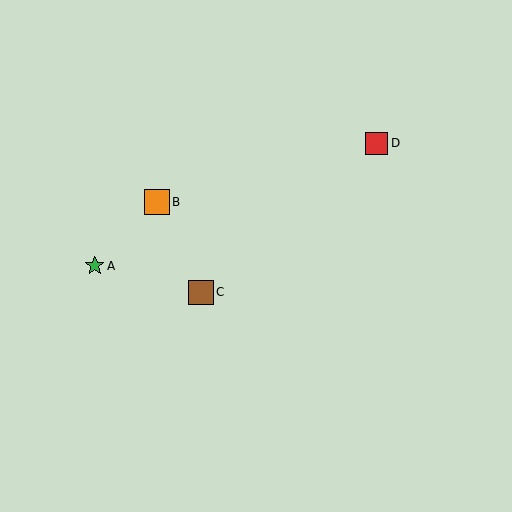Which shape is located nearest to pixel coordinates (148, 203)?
The orange square (labeled B) at (157, 202) is nearest to that location.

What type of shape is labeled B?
Shape B is an orange square.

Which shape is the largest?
The brown square (labeled C) is the largest.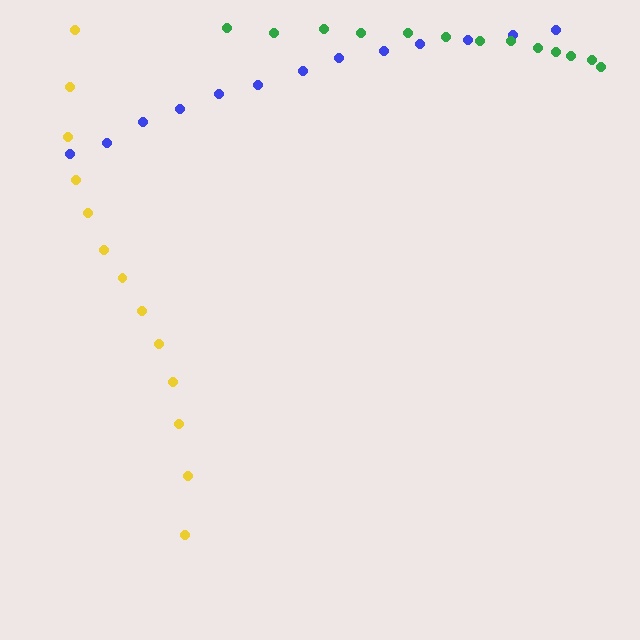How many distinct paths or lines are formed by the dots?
There are 3 distinct paths.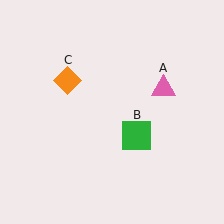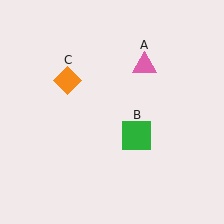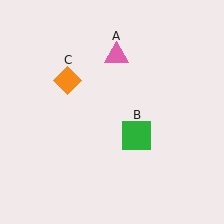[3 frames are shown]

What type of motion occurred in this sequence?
The pink triangle (object A) rotated counterclockwise around the center of the scene.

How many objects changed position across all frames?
1 object changed position: pink triangle (object A).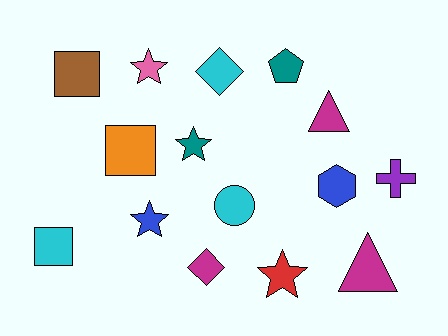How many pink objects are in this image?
There is 1 pink object.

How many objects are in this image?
There are 15 objects.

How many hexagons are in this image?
There is 1 hexagon.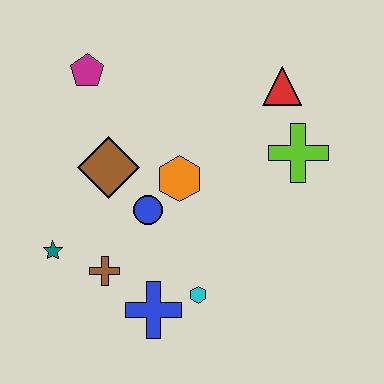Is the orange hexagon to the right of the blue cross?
Yes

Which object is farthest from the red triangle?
The teal star is farthest from the red triangle.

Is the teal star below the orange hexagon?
Yes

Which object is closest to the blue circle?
The orange hexagon is closest to the blue circle.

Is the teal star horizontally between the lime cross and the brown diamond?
No